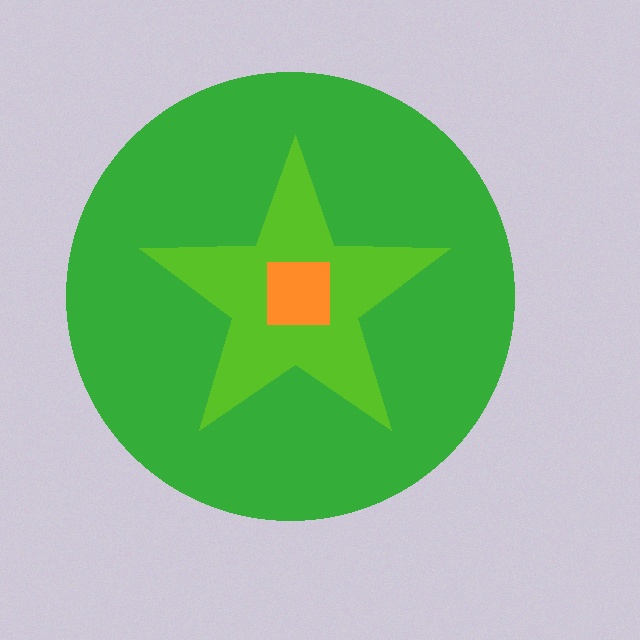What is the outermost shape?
The green circle.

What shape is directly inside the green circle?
The lime star.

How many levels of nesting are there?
3.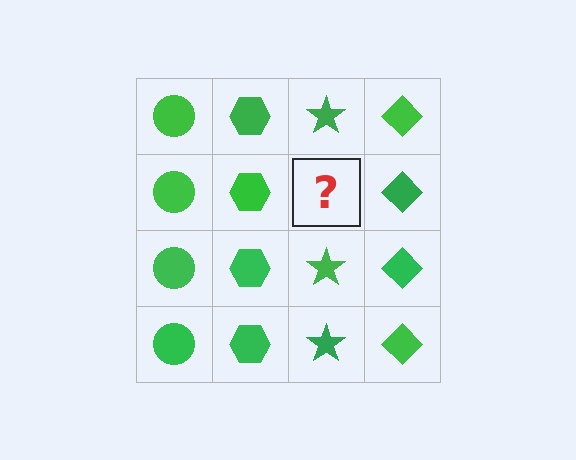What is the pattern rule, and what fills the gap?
The rule is that each column has a consistent shape. The gap should be filled with a green star.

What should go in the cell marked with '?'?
The missing cell should contain a green star.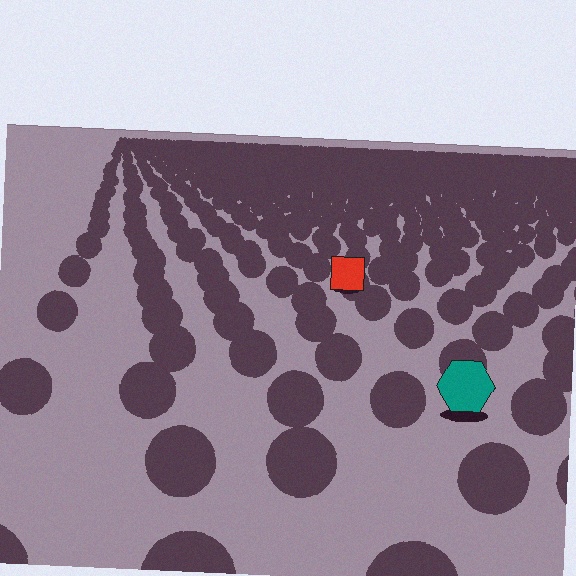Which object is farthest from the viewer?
The red square is farthest from the viewer. It appears smaller and the ground texture around it is denser.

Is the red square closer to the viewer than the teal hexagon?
No. The teal hexagon is closer — you can tell from the texture gradient: the ground texture is coarser near it.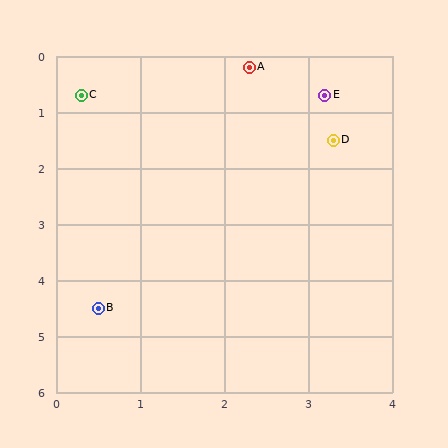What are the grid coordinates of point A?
Point A is at approximately (2.3, 0.2).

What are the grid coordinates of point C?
Point C is at approximately (0.3, 0.7).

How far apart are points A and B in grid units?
Points A and B are about 4.7 grid units apart.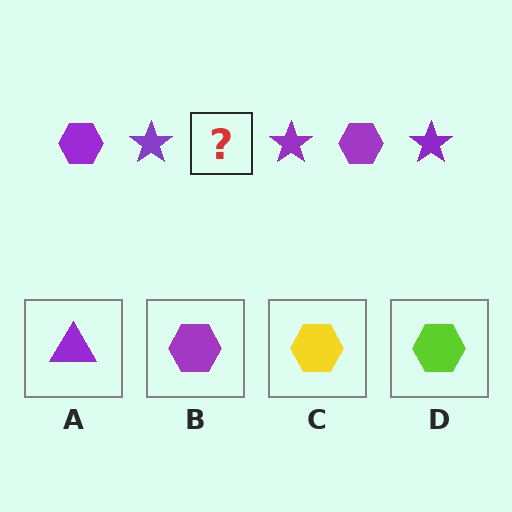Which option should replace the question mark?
Option B.